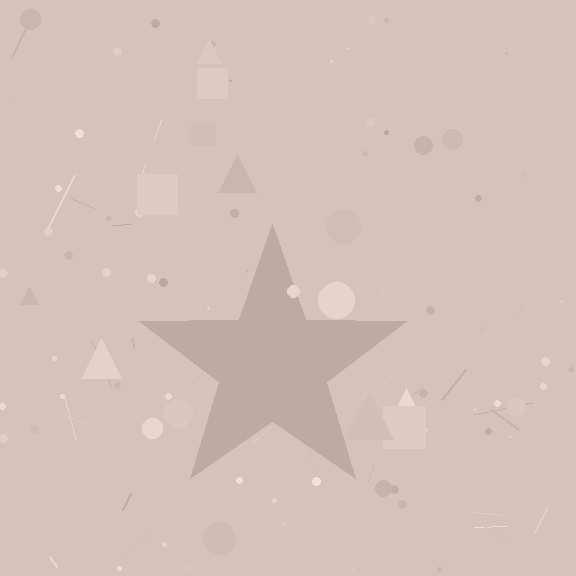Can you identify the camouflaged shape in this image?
The camouflaged shape is a star.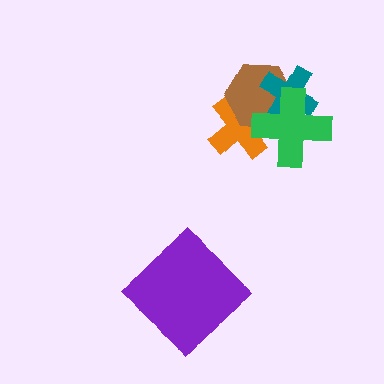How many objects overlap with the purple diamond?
0 objects overlap with the purple diamond.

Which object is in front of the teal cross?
The green cross is in front of the teal cross.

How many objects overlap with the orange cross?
2 objects overlap with the orange cross.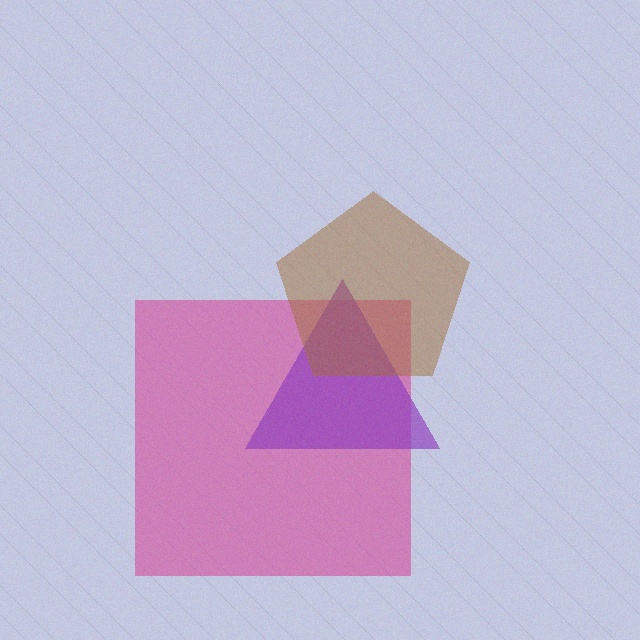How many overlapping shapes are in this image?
There are 3 overlapping shapes in the image.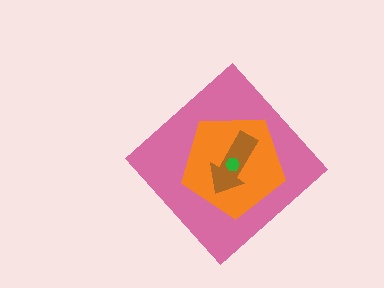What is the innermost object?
The green hexagon.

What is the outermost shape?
The pink diamond.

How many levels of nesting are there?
4.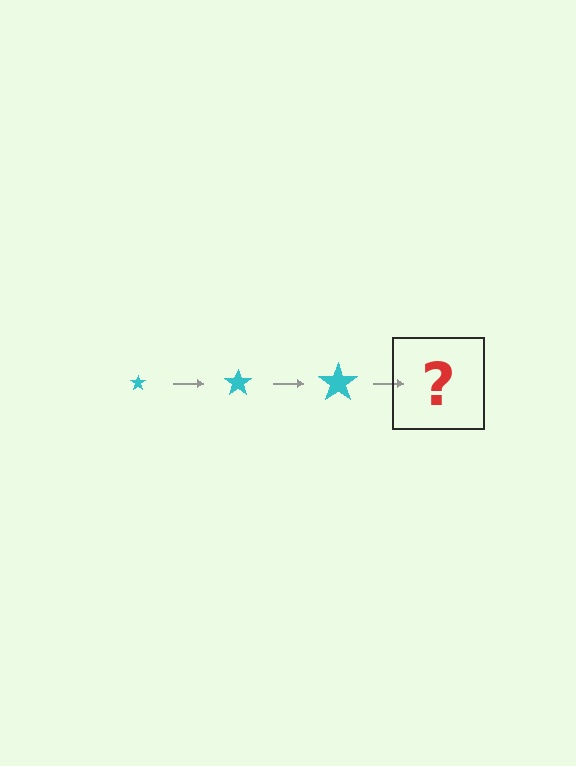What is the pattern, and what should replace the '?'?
The pattern is that the star gets progressively larger each step. The '?' should be a cyan star, larger than the previous one.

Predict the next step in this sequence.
The next step is a cyan star, larger than the previous one.